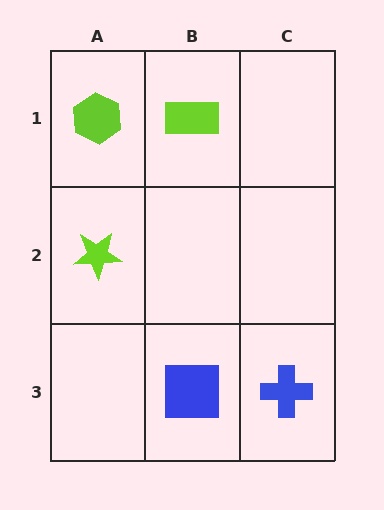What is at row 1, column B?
A lime rectangle.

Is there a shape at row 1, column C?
No, that cell is empty.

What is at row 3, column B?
A blue square.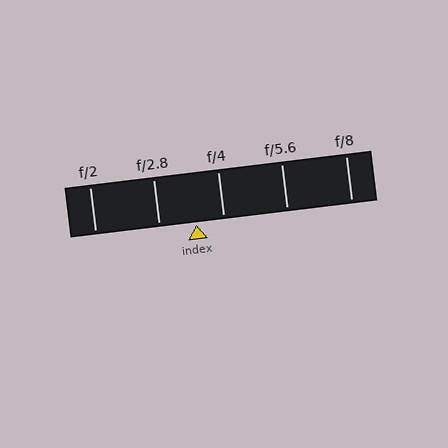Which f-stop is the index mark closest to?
The index mark is closest to f/4.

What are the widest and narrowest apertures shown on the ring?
The widest aperture shown is f/2 and the narrowest is f/8.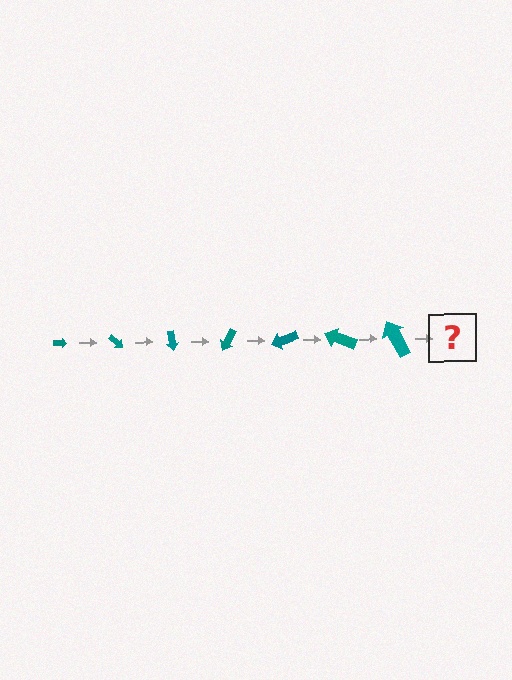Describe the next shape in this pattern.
It should be an arrow, larger than the previous one and rotated 280 degrees from the start.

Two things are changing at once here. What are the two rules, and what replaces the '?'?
The two rules are that the arrow grows larger each step and it rotates 40 degrees each step. The '?' should be an arrow, larger than the previous one and rotated 280 degrees from the start.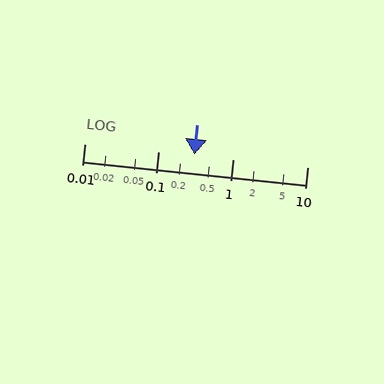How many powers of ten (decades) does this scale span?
The scale spans 3 decades, from 0.01 to 10.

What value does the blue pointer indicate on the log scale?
The pointer indicates approximately 0.3.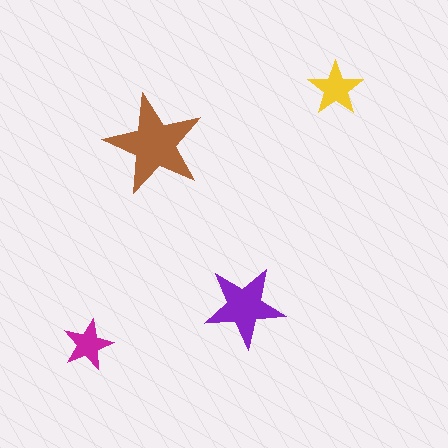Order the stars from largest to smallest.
the brown one, the purple one, the yellow one, the magenta one.